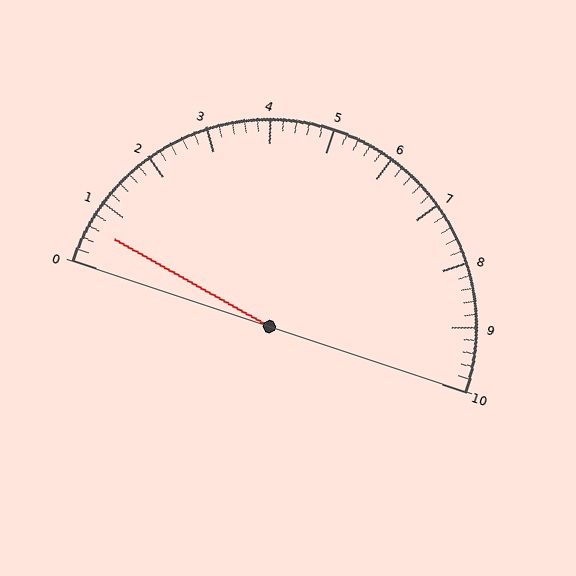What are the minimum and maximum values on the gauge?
The gauge ranges from 0 to 10.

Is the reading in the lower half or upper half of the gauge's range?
The reading is in the lower half of the range (0 to 10).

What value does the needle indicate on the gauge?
The needle indicates approximately 0.6.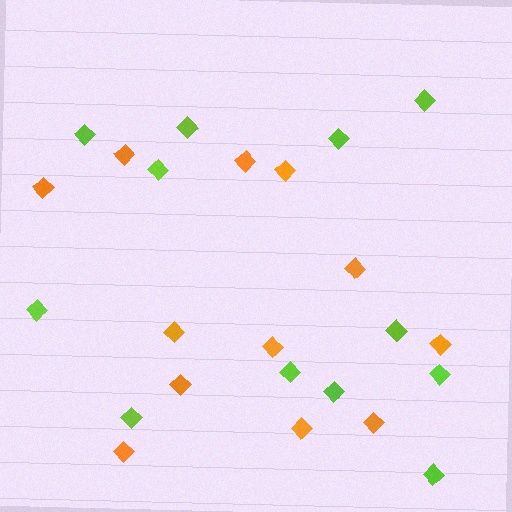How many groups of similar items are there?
There are 2 groups: one group of lime diamonds (12) and one group of orange diamonds (12).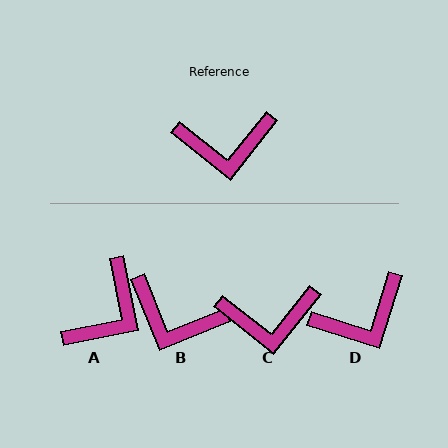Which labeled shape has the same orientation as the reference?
C.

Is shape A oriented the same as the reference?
No, it is off by about 50 degrees.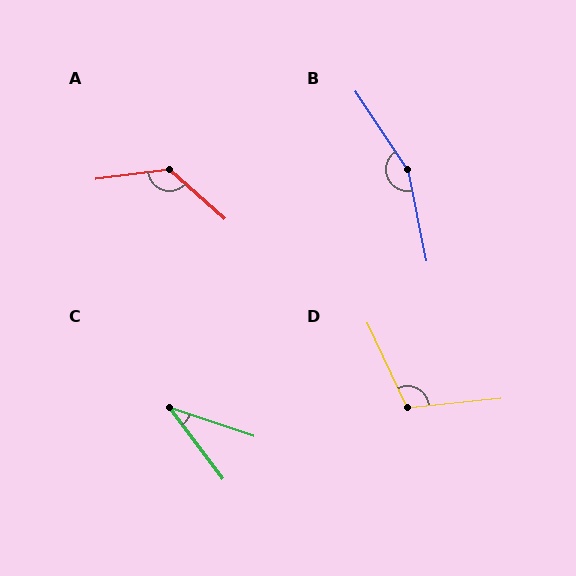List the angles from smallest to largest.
C (35°), D (109°), A (131°), B (158°).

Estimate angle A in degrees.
Approximately 131 degrees.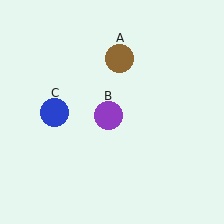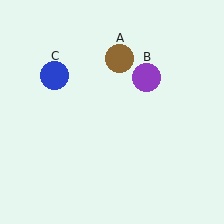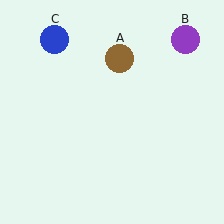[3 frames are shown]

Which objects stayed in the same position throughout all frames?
Brown circle (object A) remained stationary.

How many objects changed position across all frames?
2 objects changed position: purple circle (object B), blue circle (object C).